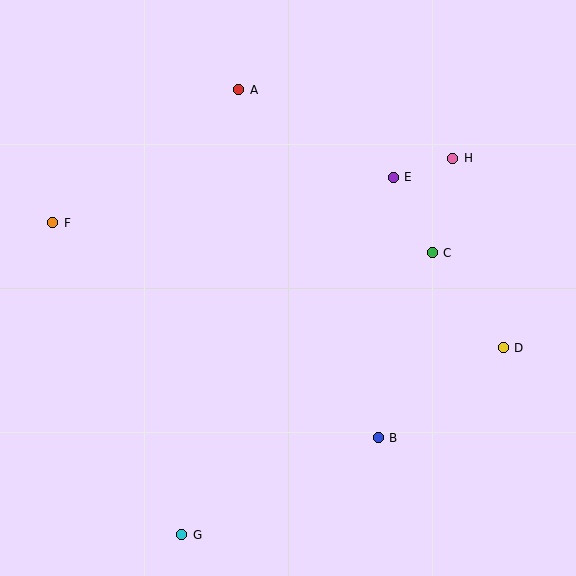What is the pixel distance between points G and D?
The distance between G and D is 372 pixels.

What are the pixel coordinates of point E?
Point E is at (393, 177).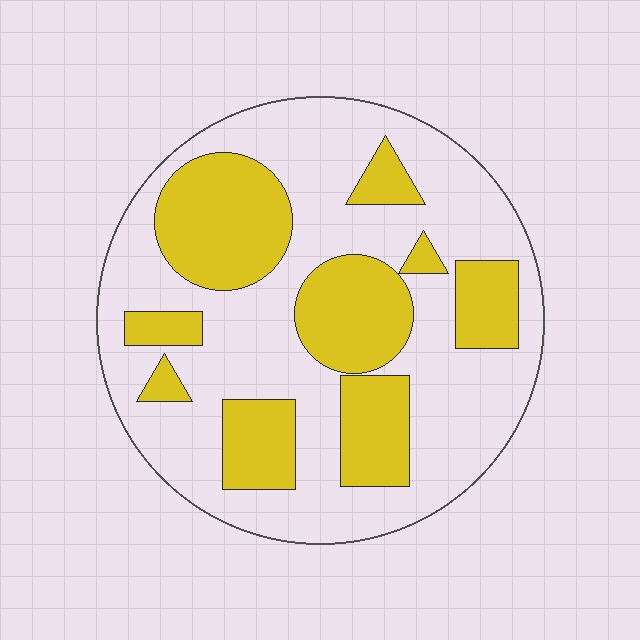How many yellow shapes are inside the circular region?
9.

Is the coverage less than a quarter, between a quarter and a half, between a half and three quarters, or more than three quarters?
Between a quarter and a half.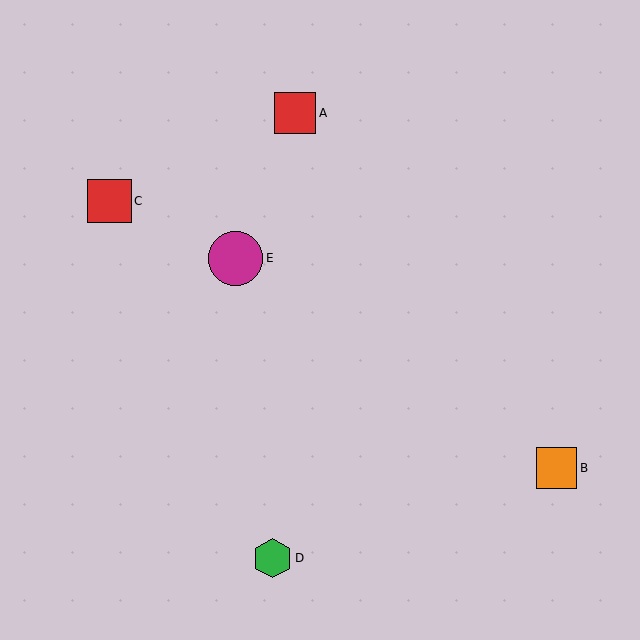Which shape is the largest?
The magenta circle (labeled E) is the largest.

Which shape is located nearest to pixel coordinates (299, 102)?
The red square (labeled A) at (295, 113) is nearest to that location.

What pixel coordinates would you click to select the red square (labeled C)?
Click at (110, 201) to select the red square C.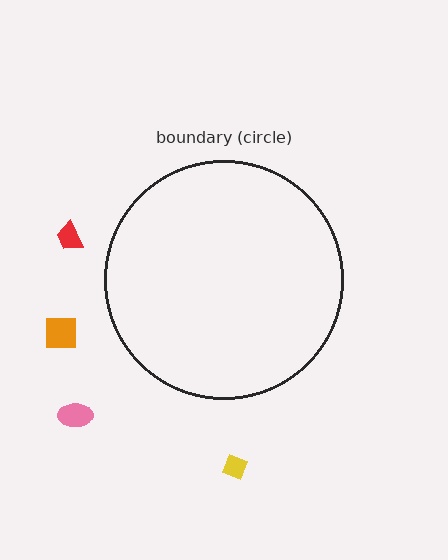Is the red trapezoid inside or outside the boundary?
Outside.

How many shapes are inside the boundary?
0 inside, 4 outside.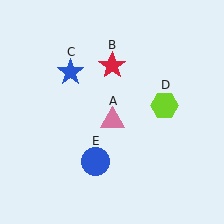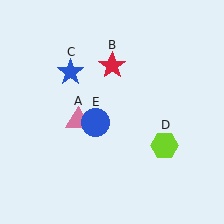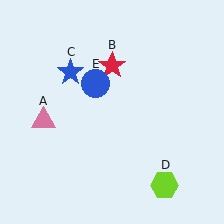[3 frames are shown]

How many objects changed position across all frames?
3 objects changed position: pink triangle (object A), lime hexagon (object D), blue circle (object E).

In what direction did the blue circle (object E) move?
The blue circle (object E) moved up.